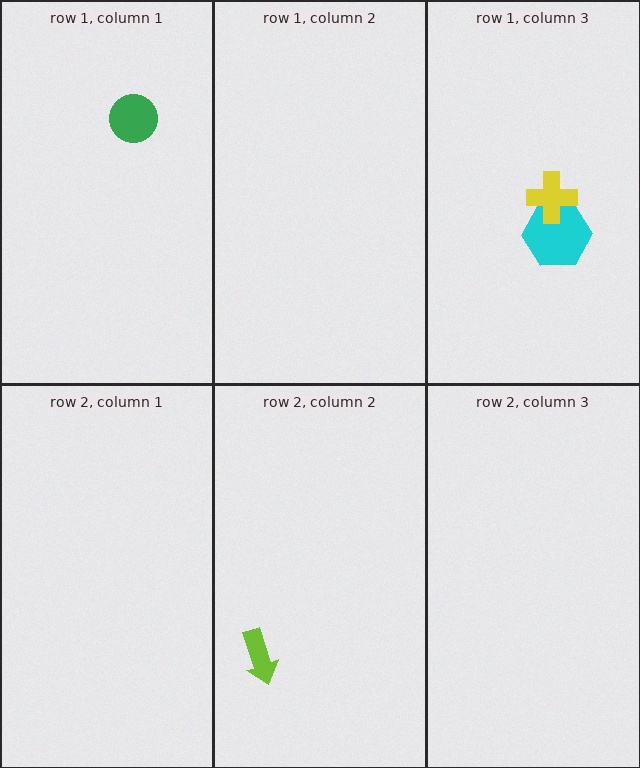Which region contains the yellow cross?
The row 1, column 3 region.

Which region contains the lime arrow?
The row 2, column 2 region.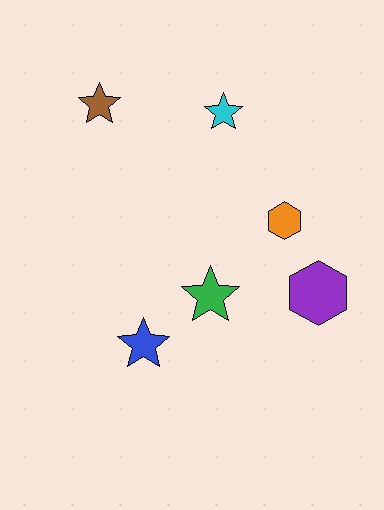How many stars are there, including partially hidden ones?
There are 4 stars.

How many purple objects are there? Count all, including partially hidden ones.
There is 1 purple object.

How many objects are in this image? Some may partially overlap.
There are 6 objects.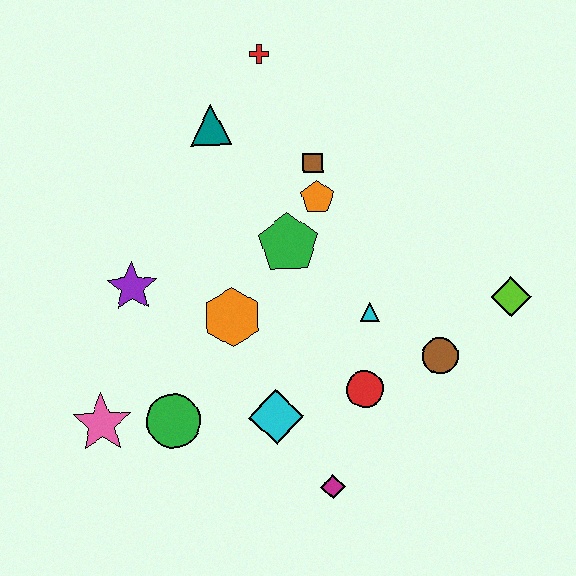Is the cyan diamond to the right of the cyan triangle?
No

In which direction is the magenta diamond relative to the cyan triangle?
The magenta diamond is below the cyan triangle.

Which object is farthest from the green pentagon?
The pink star is farthest from the green pentagon.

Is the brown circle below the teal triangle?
Yes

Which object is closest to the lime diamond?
The brown circle is closest to the lime diamond.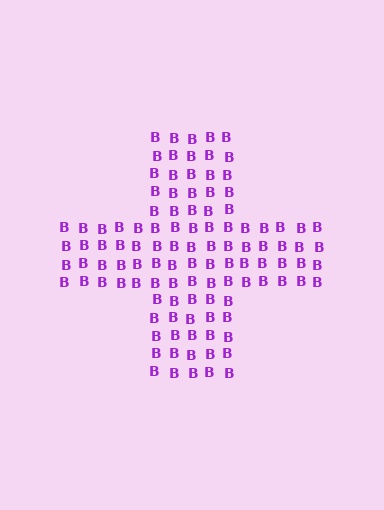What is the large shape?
The large shape is a cross.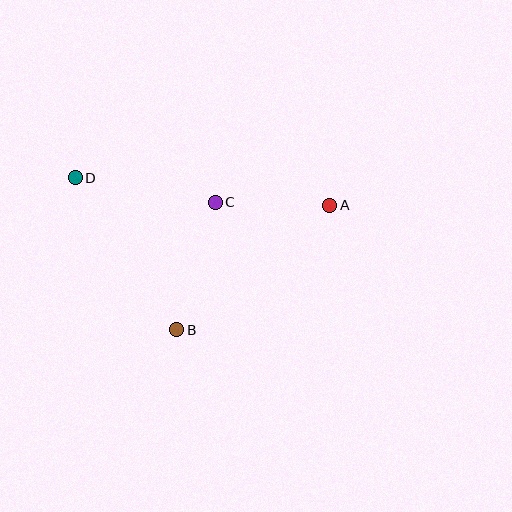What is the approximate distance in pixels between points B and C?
The distance between B and C is approximately 133 pixels.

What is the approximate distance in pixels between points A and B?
The distance between A and B is approximately 197 pixels.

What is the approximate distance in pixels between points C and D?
The distance between C and D is approximately 142 pixels.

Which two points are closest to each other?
Points A and C are closest to each other.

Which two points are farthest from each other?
Points A and D are farthest from each other.